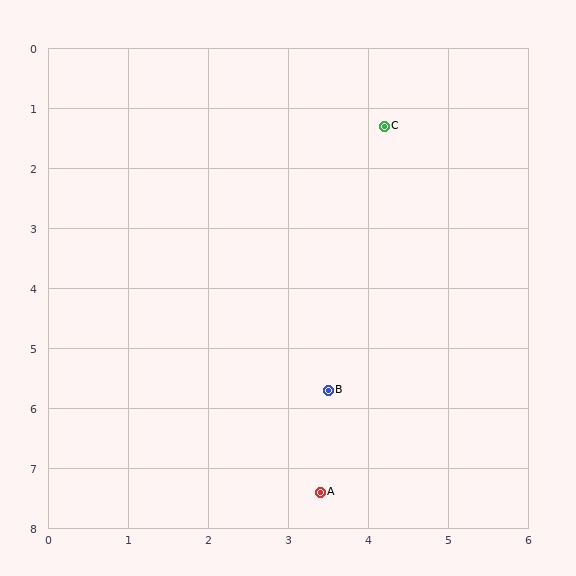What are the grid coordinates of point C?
Point C is at approximately (4.2, 1.3).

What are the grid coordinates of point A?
Point A is at approximately (3.4, 7.4).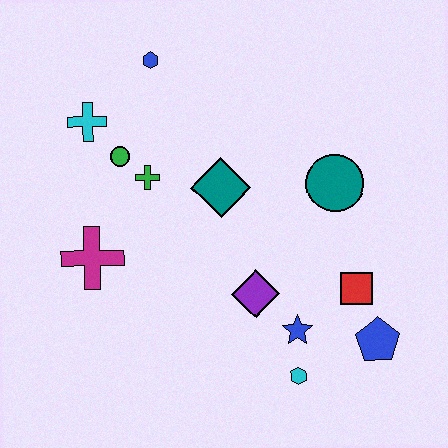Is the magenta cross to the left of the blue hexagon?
Yes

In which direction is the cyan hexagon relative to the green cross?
The cyan hexagon is below the green cross.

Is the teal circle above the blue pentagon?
Yes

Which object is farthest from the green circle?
The blue pentagon is farthest from the green circle.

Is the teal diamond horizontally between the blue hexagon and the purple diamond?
Yes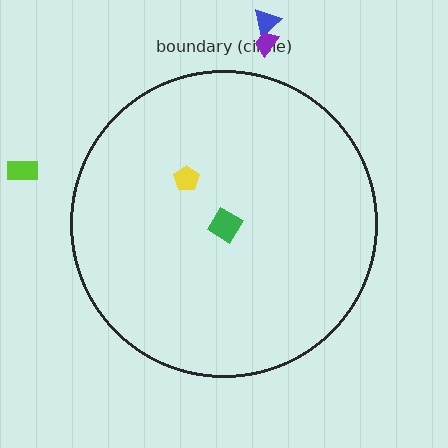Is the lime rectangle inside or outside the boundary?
Outside.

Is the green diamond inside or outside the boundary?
Inside.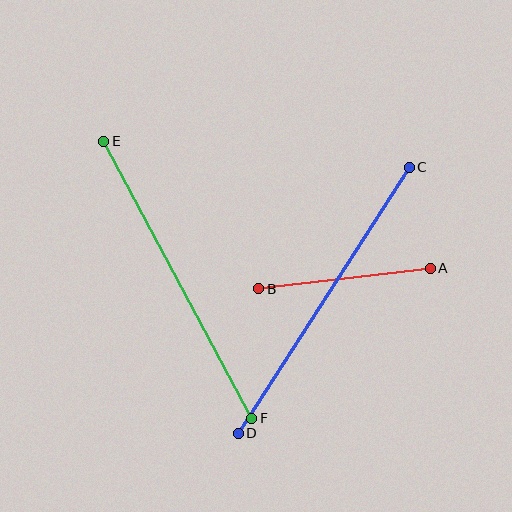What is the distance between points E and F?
The distance is approximately 314 pixels.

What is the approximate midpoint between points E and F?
The midpoint is at approximately (178, 280) pixels.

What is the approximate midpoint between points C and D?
The midpoint is at approximately (324, 300) pixels.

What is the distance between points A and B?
The distance is approximately 173 pixels.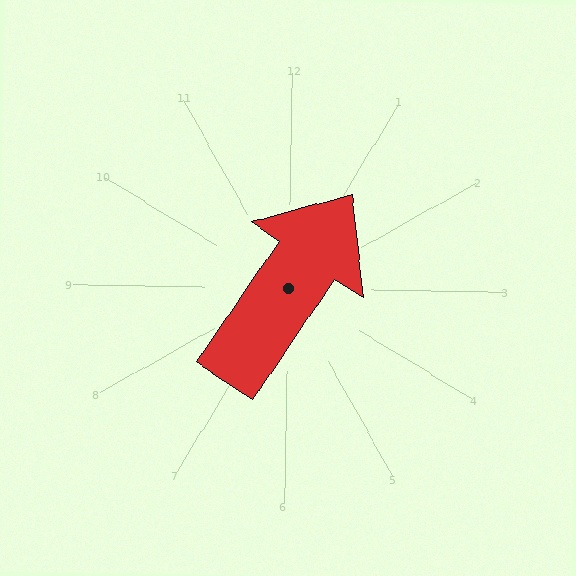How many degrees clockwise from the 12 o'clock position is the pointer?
Approximately 33 degrees.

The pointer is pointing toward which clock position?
Roughly 1 o'clock.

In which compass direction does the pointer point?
Northeast.